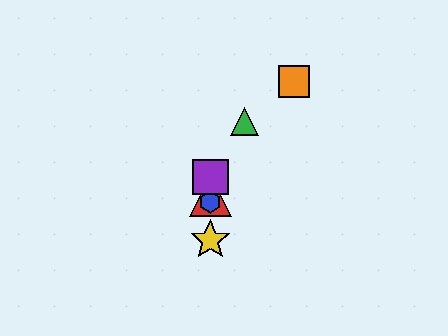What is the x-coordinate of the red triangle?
The red triangle is at x≈210.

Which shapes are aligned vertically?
The red triangle, the blue hexagon, the yellow star, the purple square are aligned vertically.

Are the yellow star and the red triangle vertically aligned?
Yes, both are at x≈210.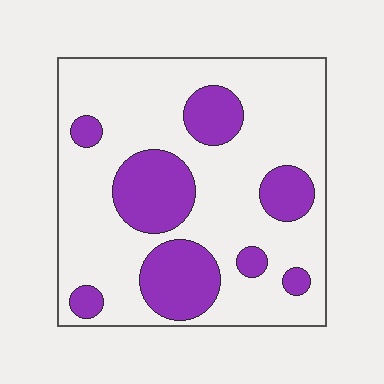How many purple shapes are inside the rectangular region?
8.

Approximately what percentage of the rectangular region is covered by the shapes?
Approximately 25%.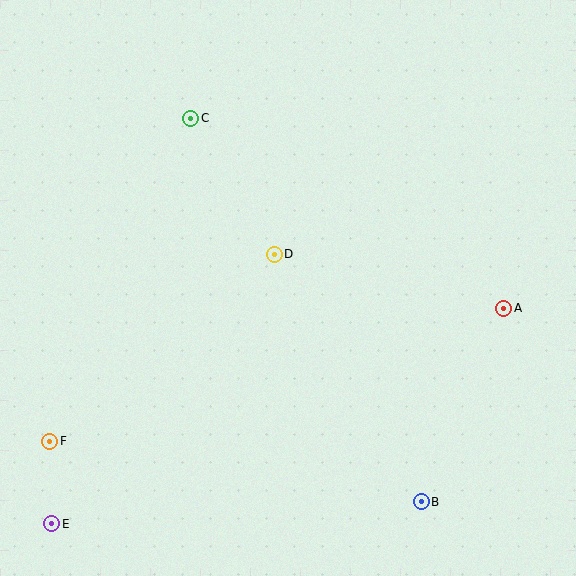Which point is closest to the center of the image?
Point D at (274, 254) is closest to the center.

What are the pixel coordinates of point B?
Point B is at (421, 502).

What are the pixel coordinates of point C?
Point C is at (191, 118).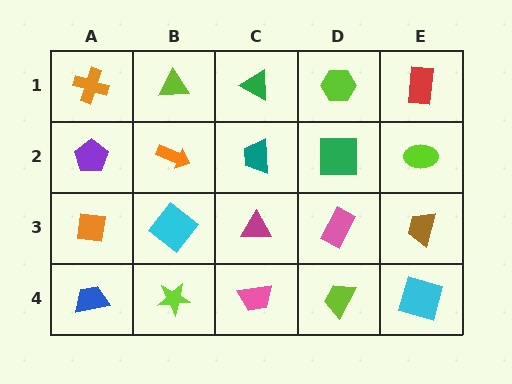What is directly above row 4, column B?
A cyan diamond.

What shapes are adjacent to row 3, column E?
A lime ellipse (row 2, column E), a cyan square (row 4, column E), a pink rectangle (row 3, column D).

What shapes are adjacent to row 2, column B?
A lime triangle (row 1, column B), a cyan diamond (row 3, column B), a purple pentagon (row 2, column A), a teal trapezoid (row 2, column C).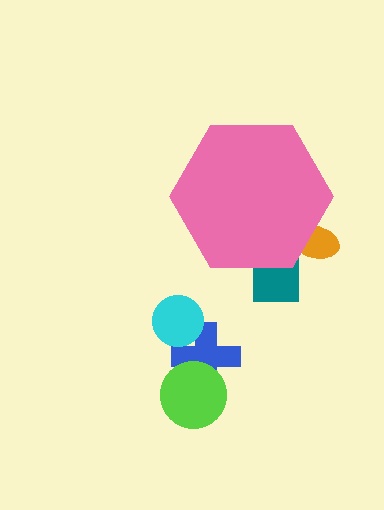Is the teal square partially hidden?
Yes, the teal square is partially hidden behind the pink hexagon.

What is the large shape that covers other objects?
A pink hexagon.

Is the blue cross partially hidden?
No, the blue cross is fully visible.